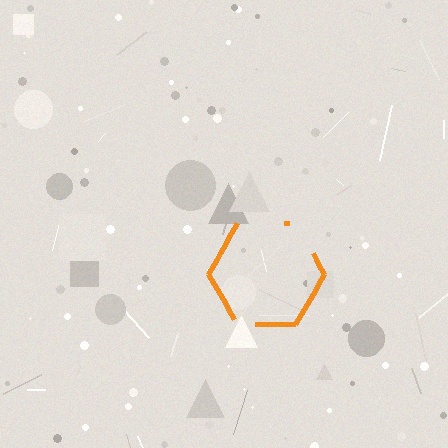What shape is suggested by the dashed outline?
The dashed outline suggests a hexagon.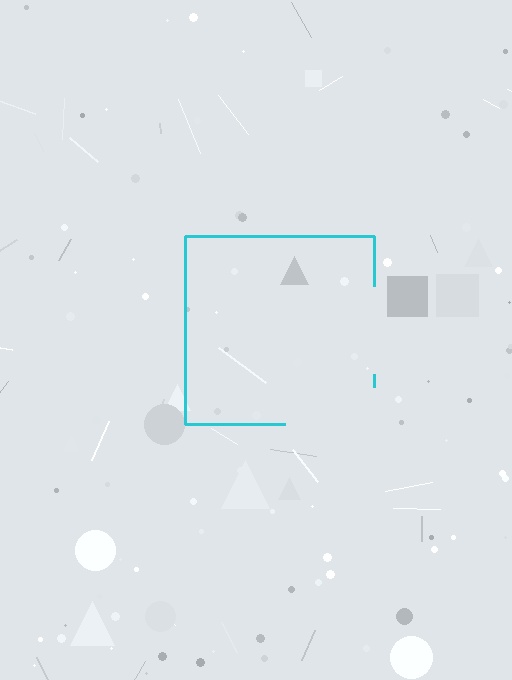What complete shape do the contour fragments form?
The contour fragments form a square.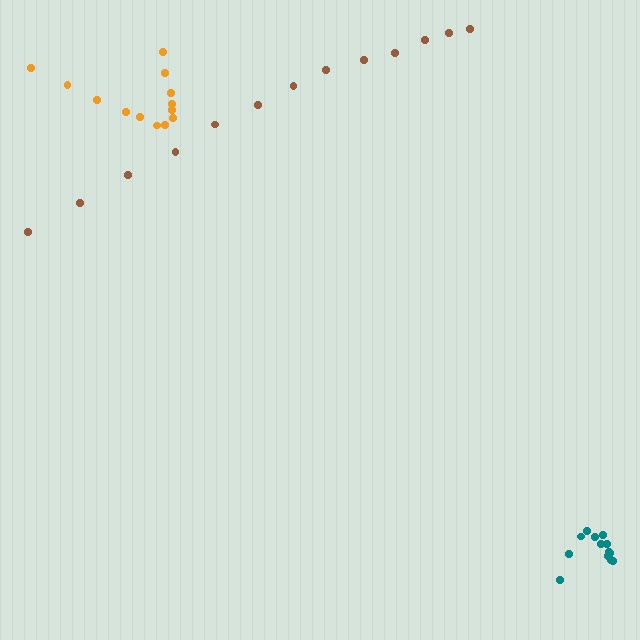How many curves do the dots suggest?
There are 3 distinct paths.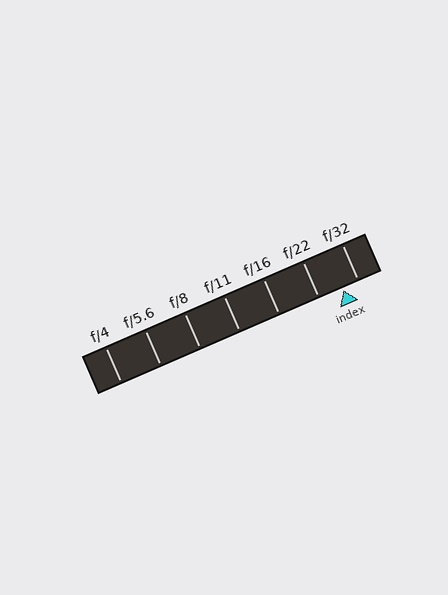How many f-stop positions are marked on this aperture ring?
There are 7 f-stop positions marked.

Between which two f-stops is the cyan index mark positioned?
The index mark is between f/22 and f/32.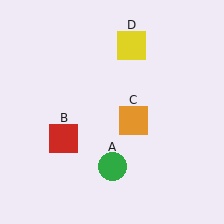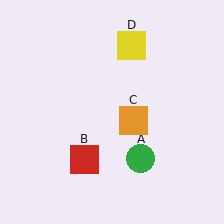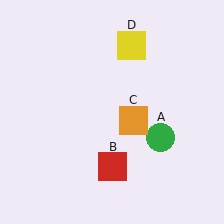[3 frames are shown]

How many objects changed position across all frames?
2 objects changed position: green circle (object A), red square (object B).